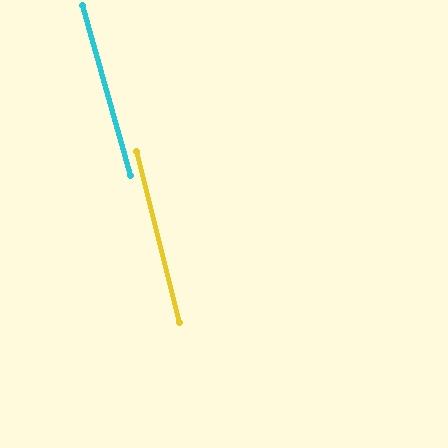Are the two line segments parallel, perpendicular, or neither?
Parallel — their directions differ by only 1.8°.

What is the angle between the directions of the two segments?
Approximately 2 degrees.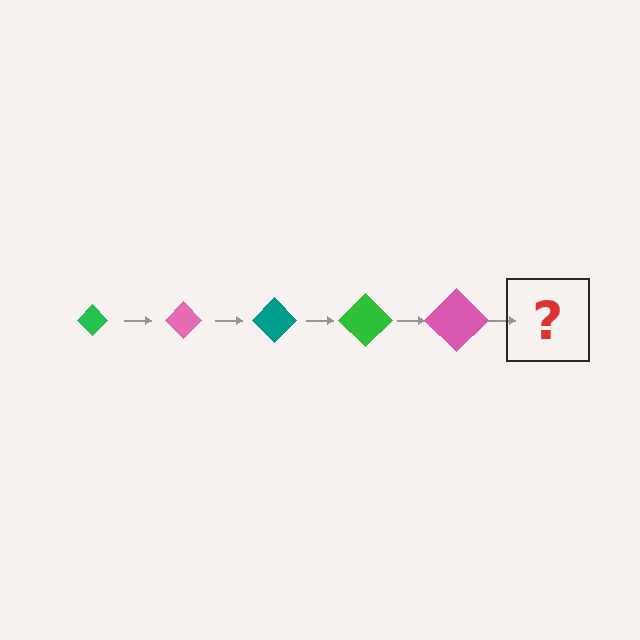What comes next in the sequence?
The next element should be a teal diamond, larger than the previous one.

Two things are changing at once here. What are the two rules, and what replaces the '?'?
The two rules are that the diamond grows larger each step and the color cycles through green, pink, and teal. The '?' should be a teal diamond, larger than the previous one.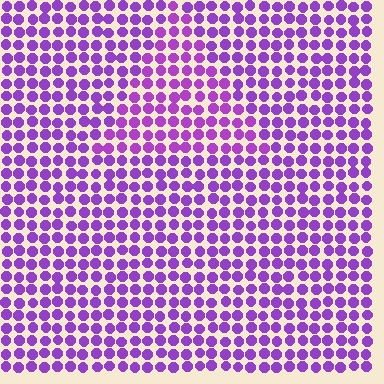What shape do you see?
I see a triangle.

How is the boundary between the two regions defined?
The boundary is defined purely by a slight shift in hue (about 14 degrees). Spacing, size, and orientation are identical on both sides.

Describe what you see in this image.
The image is filled with small purple elements in a uniform arrangement. A triangle-shaped region is visible where the elements are tinted to a slightly different hue, forming a subtle color boundary.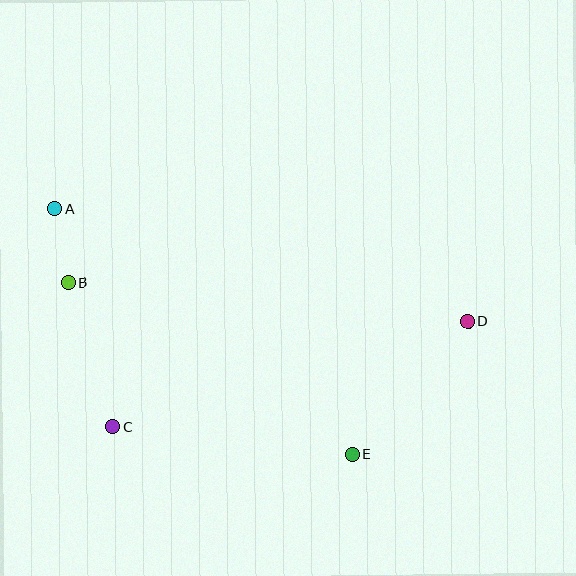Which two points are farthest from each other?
Points A and D are farthest from each other.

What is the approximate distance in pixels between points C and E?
The distance between C and E is approximately 242 pixels.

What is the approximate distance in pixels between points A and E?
The distance between A and E is approximately 386 pixels.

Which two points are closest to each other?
Points A and B are closest to each other.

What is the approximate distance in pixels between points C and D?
The distance between C and D is approximately 371 pixels.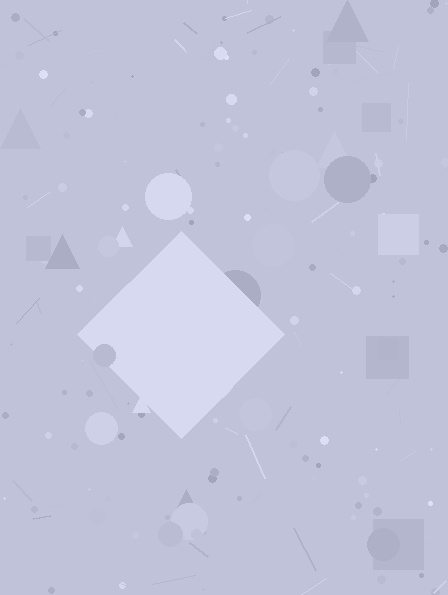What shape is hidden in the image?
A diamond is hidden in the image.